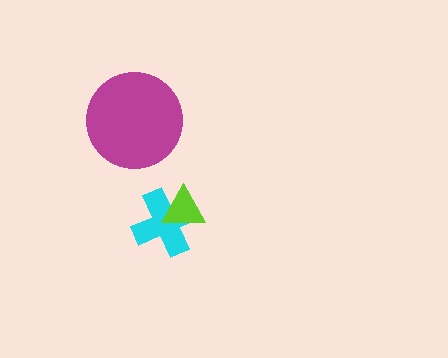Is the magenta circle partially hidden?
No, no other shape covers it.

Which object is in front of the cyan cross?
The lime triangle is in front of the cyan cross.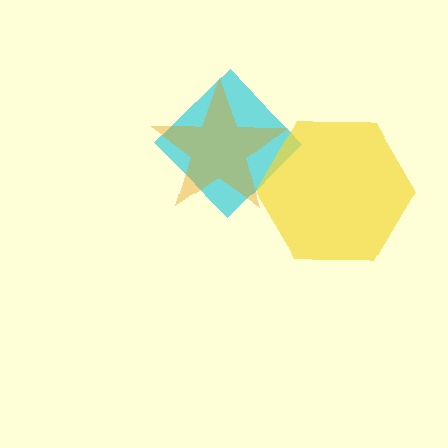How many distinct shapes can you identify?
There are 3 distinct shapes: a cyan diamond, a yellow hexagon, an orange star.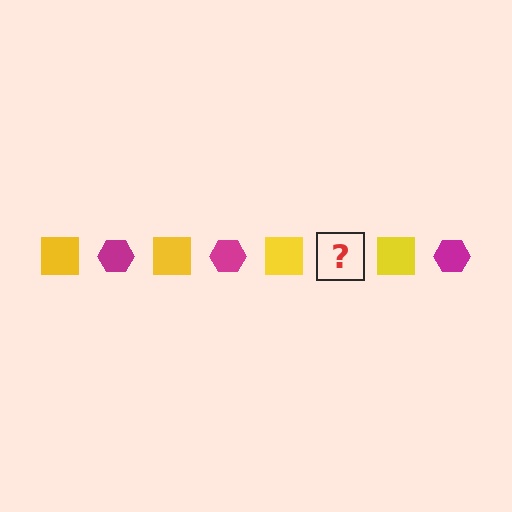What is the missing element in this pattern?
The missing element is a magenta hexagon.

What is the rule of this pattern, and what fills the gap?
The rule is that the pattern alternates between yellow square and magenta hexagon. The gap should be filled with a magenta hexagon.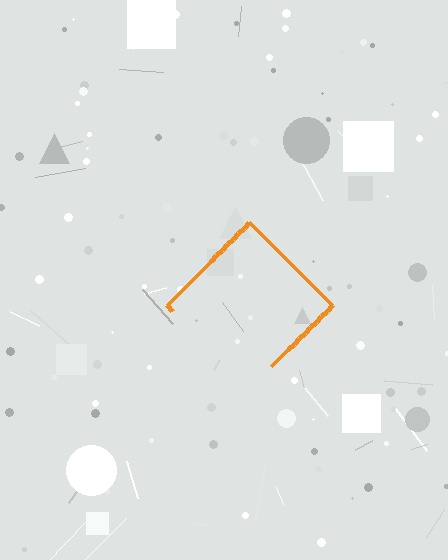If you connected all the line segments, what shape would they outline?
They would outline a diamond.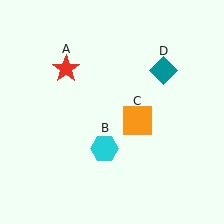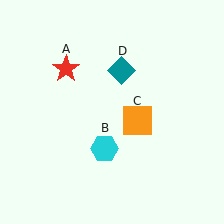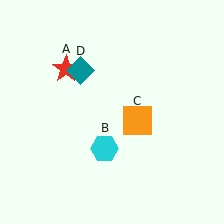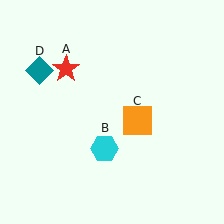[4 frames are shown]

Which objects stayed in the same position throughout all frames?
Red star (object A) and cyan hexagon (object B) and orange square (object C) remained stationary.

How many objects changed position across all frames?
1 object changed position: teal diamond (object D).